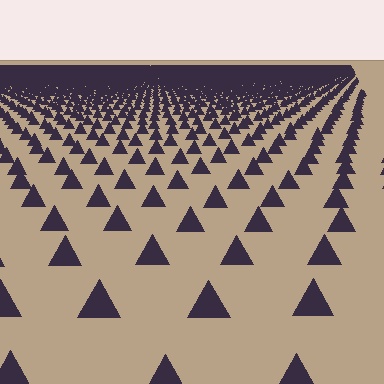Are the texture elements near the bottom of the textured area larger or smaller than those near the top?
Larger. Near the bottom, elements are closer to the viewer and appear at a bigger on-screen size.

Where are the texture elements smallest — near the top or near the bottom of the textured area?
Near the top.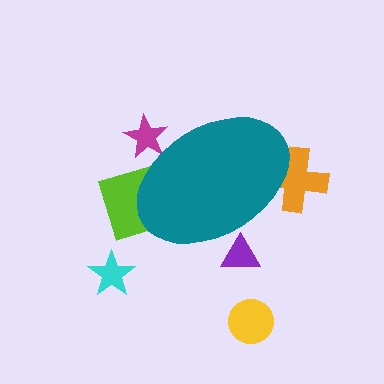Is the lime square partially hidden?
Yes, the lime square is partially hidden behind the teal ellipse.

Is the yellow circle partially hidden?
No, the yellow circle is fully visible.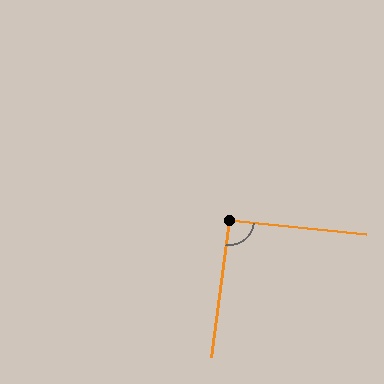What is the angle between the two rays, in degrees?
Approximately 92 degrees.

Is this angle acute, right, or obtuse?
It is approximately a right angle.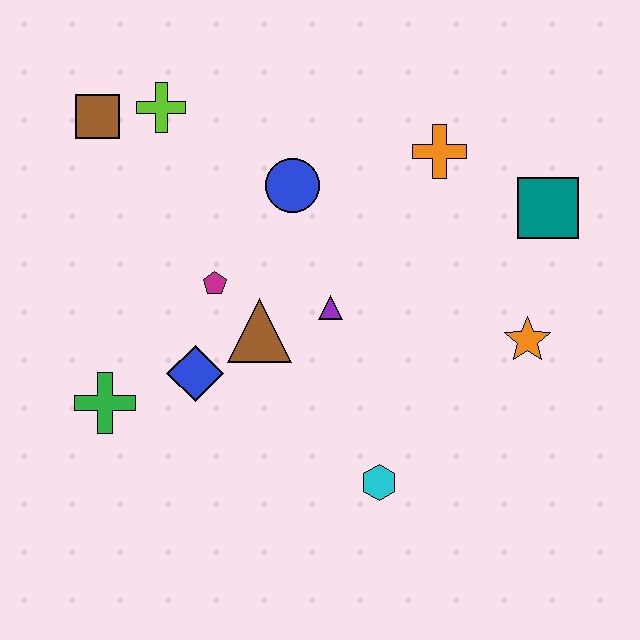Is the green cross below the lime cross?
Yes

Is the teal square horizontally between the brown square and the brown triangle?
No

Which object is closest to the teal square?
The orange cross is closest to the teal square.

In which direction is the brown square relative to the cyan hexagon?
The brown square is above the cyan hexagon.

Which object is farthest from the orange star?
The brown square is farthest from the orange star.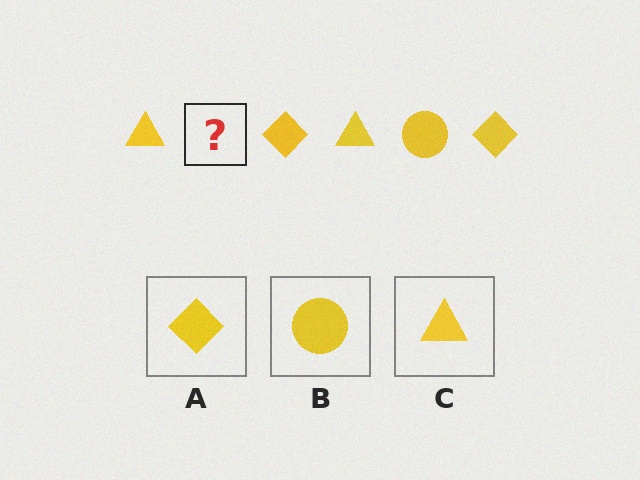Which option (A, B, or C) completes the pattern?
B.